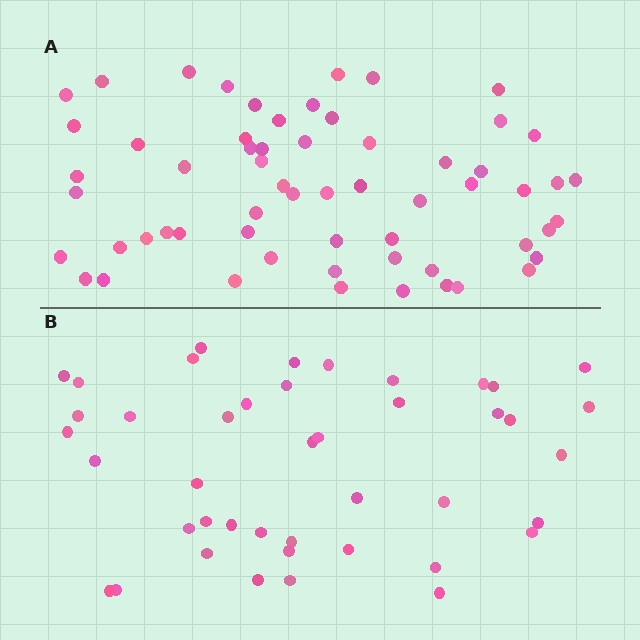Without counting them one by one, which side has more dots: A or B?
Region A (the top region) has more dots.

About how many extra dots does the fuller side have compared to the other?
Region A has approximately 15 more dots than region B.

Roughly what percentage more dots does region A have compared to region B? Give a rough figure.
About 40% more.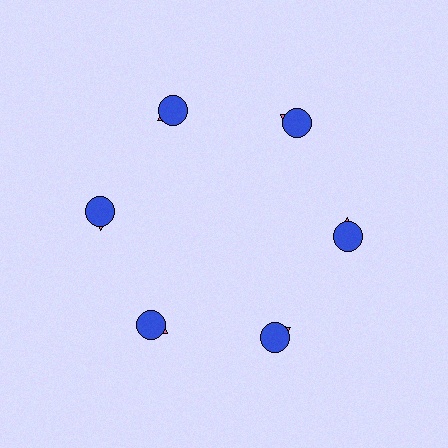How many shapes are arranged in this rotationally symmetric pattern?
There are 12 shapes, arranged in 6 groups of 2.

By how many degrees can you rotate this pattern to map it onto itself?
The pattern maps onto itself every 60 degrees of rotation.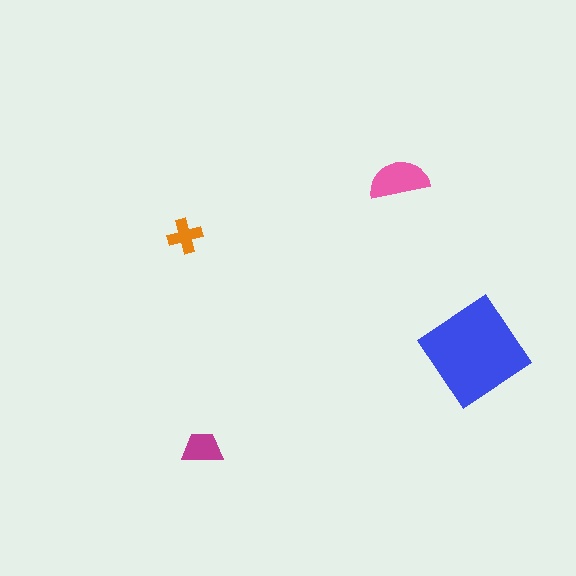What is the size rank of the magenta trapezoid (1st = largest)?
3rd.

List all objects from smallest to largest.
The orange cross, the magenta trapezoid, the pink semicircle, the blue diamond.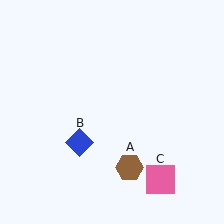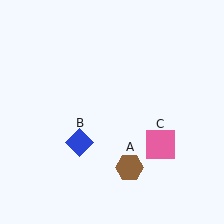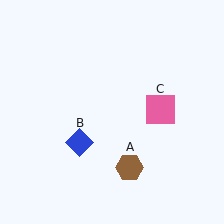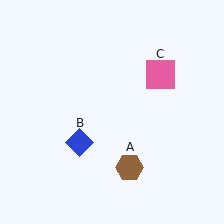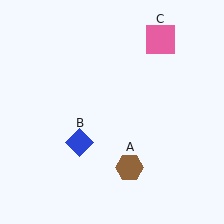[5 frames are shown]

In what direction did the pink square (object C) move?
The pink square (object C) moved up.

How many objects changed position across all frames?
1 object changed position: pink square (object C).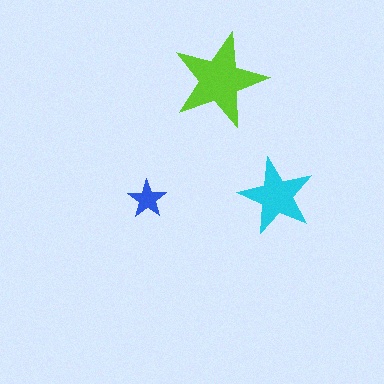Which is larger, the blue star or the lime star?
The lime one.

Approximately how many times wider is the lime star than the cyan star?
About 1.5 times wider.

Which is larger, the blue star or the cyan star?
The cyan one.